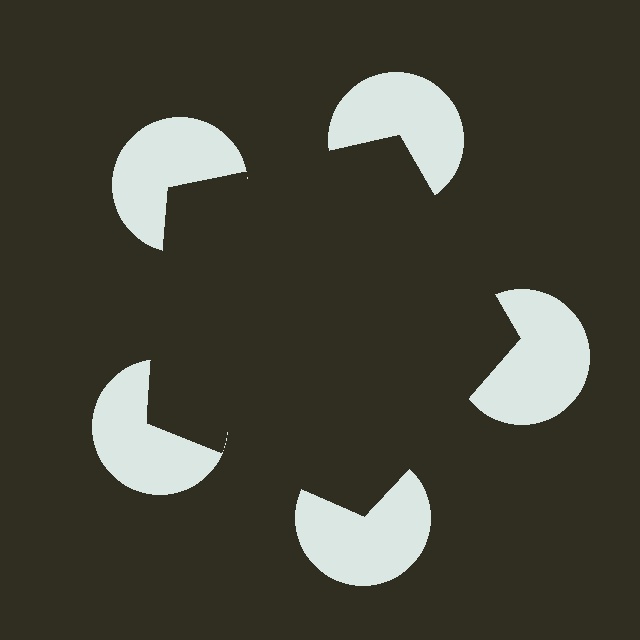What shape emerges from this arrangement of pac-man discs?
An illusory pentagon — its edges are inferred from the aligned wedge cuts in the pac-man discs, not physically drawn.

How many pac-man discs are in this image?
There are 5 — one at each vertex of the illusory pentagon.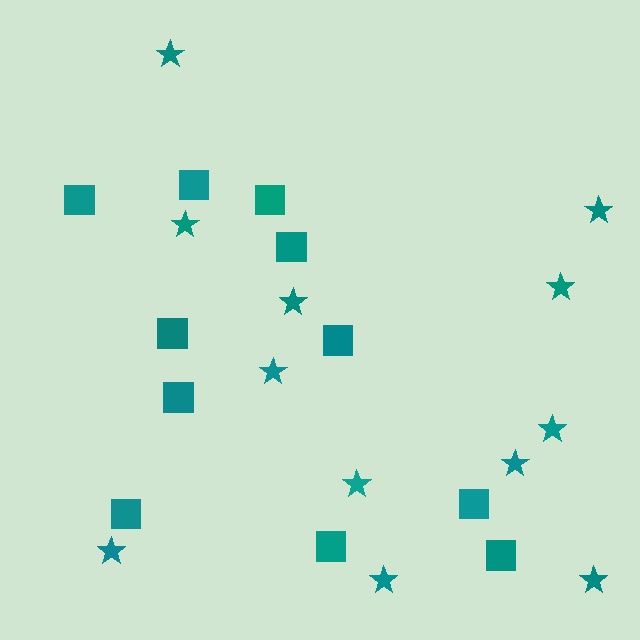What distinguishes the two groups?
There are 2 groups: one group of stars (12) and one group of squares (11).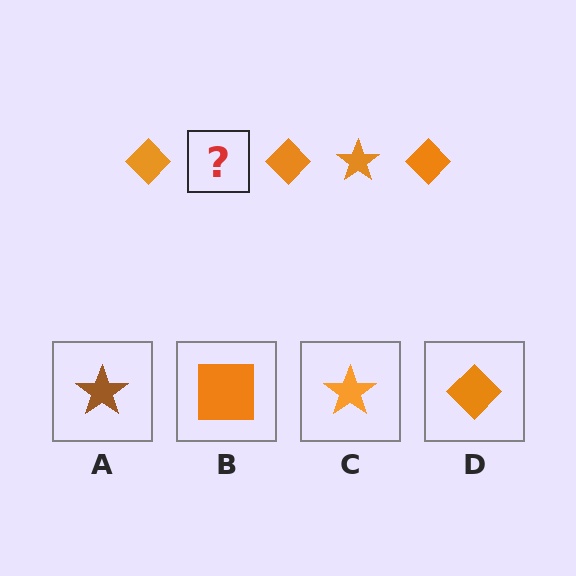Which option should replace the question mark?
Option C.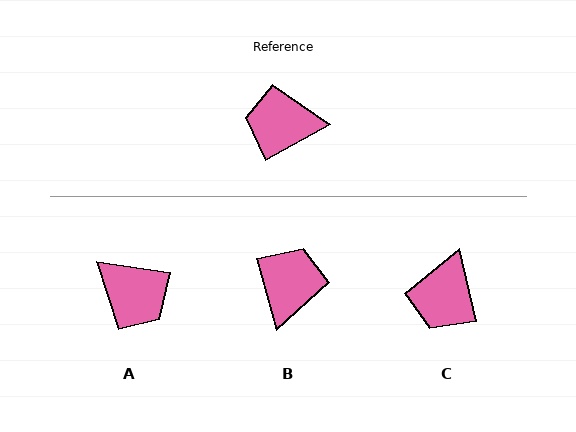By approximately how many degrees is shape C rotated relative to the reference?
Approximately 74 degrees counter-clockwise.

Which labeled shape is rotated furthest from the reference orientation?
A, about 143 degrees away.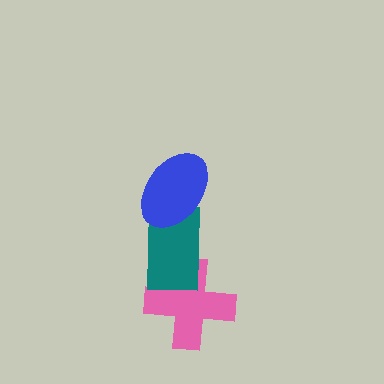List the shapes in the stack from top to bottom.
From top to bottom: the blue ellipse, the teal rectangle, the pink cross.